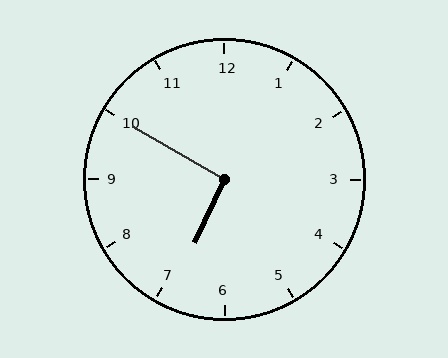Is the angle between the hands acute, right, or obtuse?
It is right.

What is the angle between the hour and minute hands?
Approximately 95 degrees.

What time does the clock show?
6:50.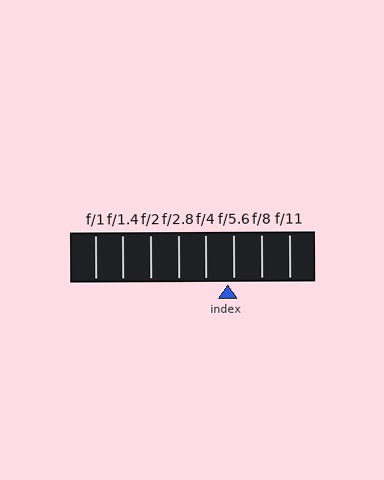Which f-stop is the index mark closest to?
The index mark is closest to f/5.6.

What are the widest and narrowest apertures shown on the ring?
The widest aperture shown is f/1 and the narrowest is f/11.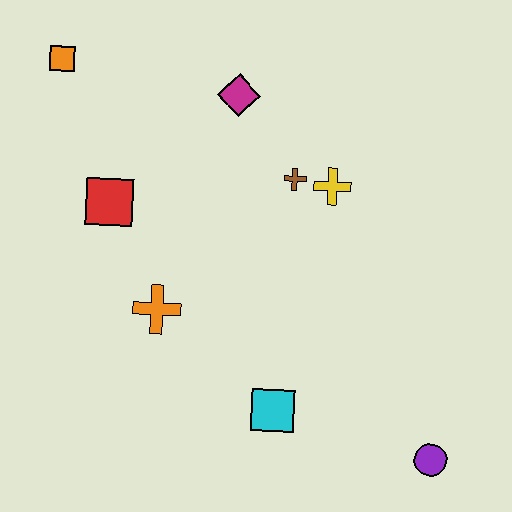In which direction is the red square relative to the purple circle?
The red square is to the left of the purple circle.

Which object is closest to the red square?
The orange cross is closest to the red square.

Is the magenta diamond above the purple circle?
Yes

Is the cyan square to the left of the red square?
No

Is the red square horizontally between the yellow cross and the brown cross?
No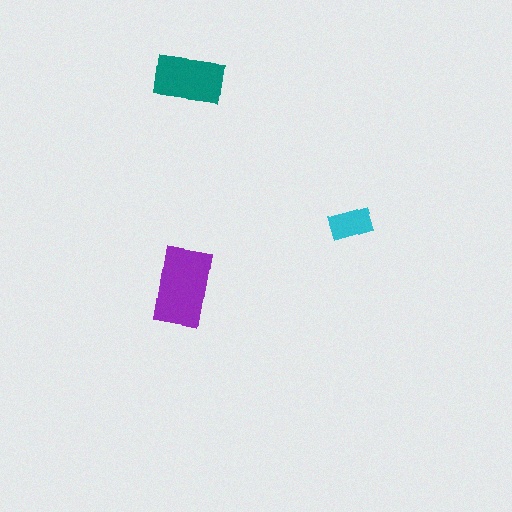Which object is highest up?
The teal rectangle is topmost.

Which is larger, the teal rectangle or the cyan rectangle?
The teal one.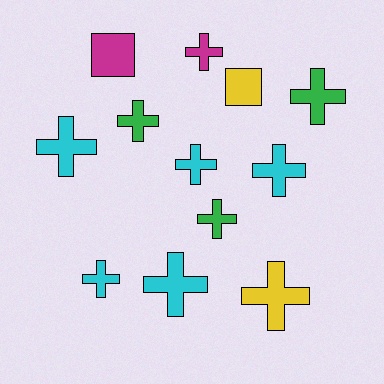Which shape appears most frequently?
Cross, with 10 objects.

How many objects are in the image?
There are 12 objects.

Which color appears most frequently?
Cyan, with 5 objects.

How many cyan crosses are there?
There are 5 cyan crosses.